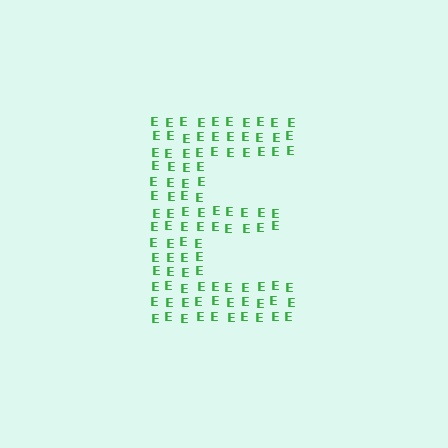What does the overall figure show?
The overall figure shows the letter E.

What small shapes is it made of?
It is made of small letter E's.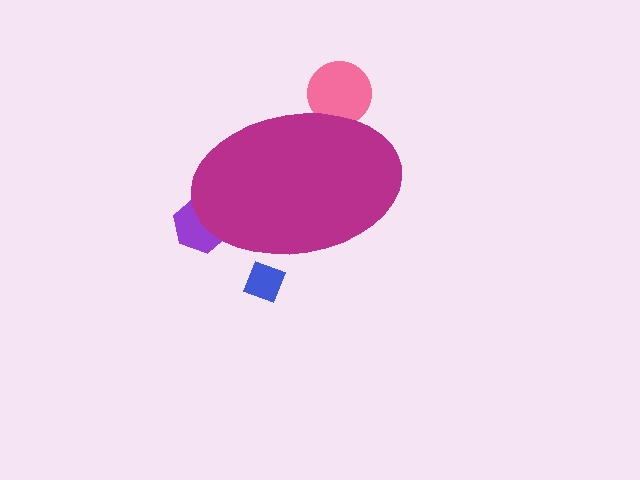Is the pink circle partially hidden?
Yes, the pink circle is partially hidden behind the magenta ellipse.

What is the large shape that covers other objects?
A magenta ellipse.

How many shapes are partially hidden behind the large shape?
3 shapes are partially hidden.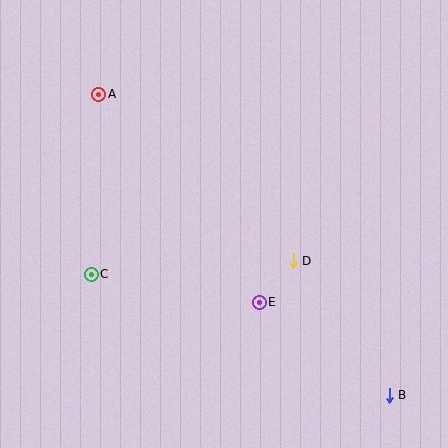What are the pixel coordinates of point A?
Point A is at (99, 94).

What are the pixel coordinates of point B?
Point B is at (389, 395).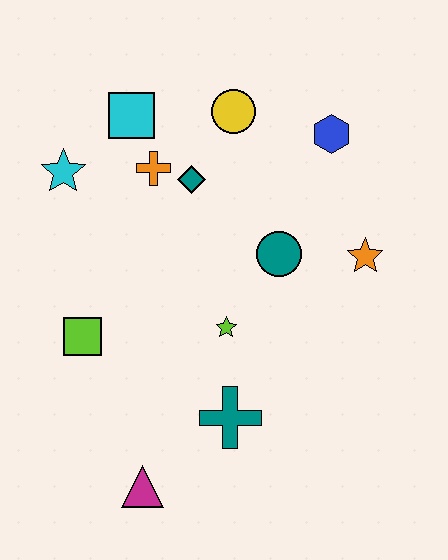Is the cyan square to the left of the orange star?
Yes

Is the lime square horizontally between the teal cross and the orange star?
No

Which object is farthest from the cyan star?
The magenta triangle is farthest from the cyan star.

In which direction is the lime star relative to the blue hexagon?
The lime star is below the blue hexagon.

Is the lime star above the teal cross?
Yes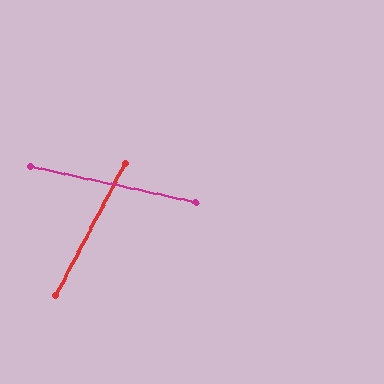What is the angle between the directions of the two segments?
Approximately 75 degrees.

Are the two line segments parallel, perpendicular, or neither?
Neither parallel nor perpendicular — they differ by about 75°.